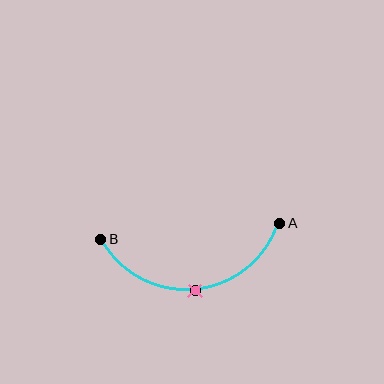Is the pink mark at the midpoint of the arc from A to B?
Yes. The pink mark lies on the arc at equal arc-length from both A and B — it is the arc midpoint.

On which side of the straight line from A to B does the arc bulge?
The arc bulges below the straight line connecting A and B.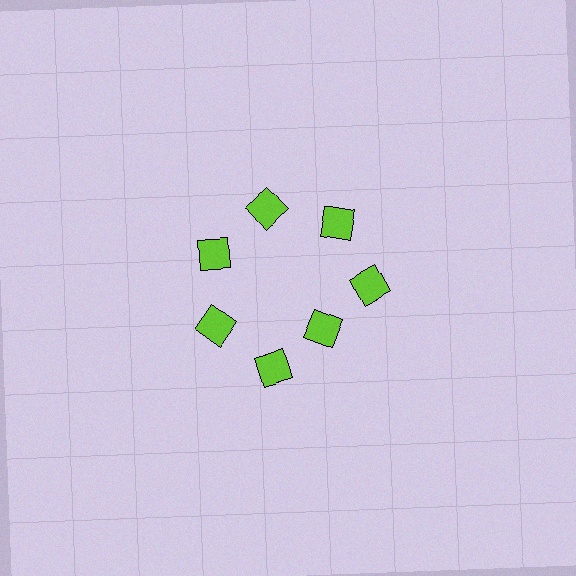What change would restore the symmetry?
The symmetry would be restored by moving it outward, back onto the ring so that all 7 squares sit at equal angles and equal distance from the center.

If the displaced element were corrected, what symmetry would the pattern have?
It would have 7-fold rotational symmetry — the pattern would map onto itself every 51 degrees.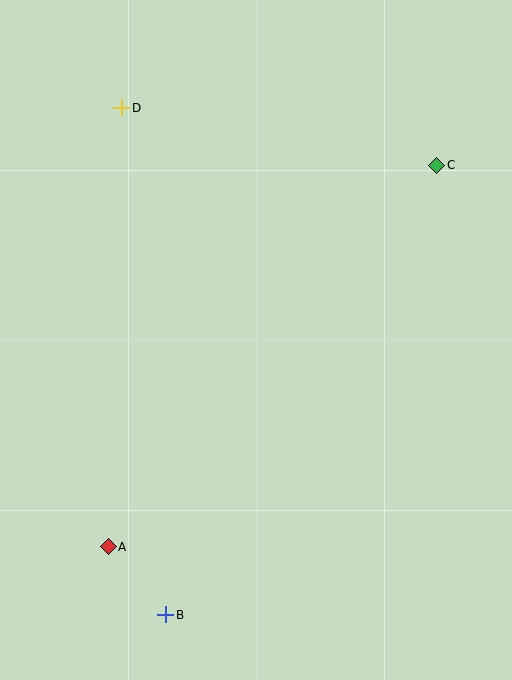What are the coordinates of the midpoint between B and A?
The midpoint between B and A is at (137, 581).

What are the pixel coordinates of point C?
Point C is at (437, 165).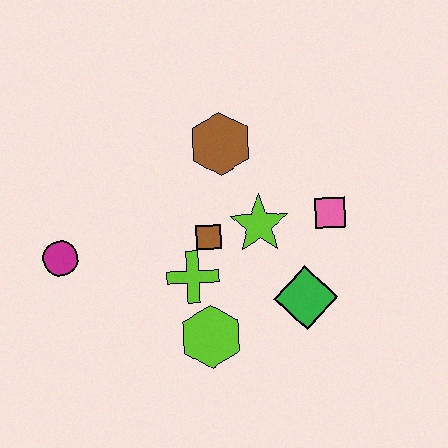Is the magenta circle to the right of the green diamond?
No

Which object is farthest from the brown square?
The magenta circle is farthest from the brown square.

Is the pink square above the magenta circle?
Yes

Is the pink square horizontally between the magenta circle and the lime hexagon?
No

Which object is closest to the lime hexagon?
The lime cross is closest to the lime hexagon.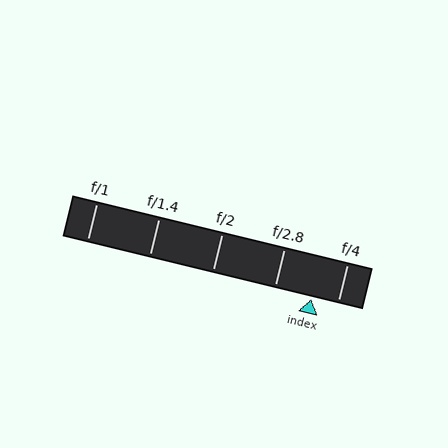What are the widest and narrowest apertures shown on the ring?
The widest aperture shown is f/1 and the narrowest is f/4.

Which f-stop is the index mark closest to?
The index mark is closest to f/4.